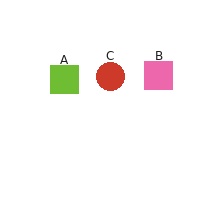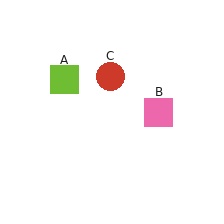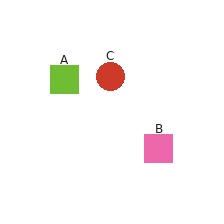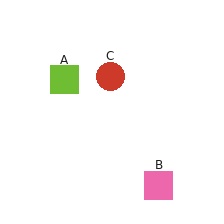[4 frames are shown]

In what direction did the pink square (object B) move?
The pink square (object B) moved down.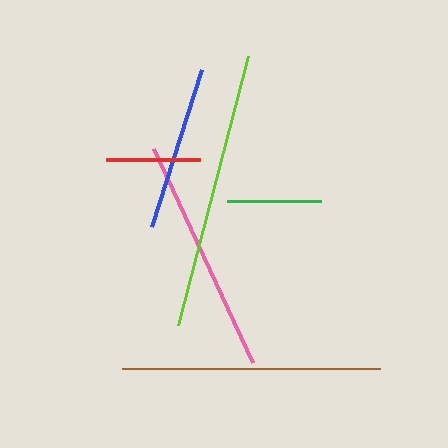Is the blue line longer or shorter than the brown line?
The brown line is longer than the blue line.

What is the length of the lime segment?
The lime segment is approximately 279 pixels long.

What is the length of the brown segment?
The brown segment is approximately 258 pixels long.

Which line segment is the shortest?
The green line is the shortest at approximately 94 pixels.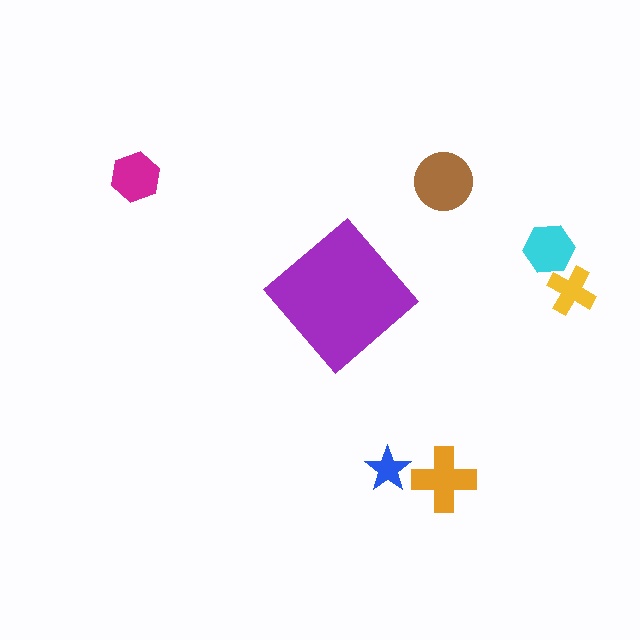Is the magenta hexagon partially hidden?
No, the magenta hexagon is fully visible.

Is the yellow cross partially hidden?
No, the yellow cross is fully visible.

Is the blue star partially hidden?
No, the blue star is fully visible.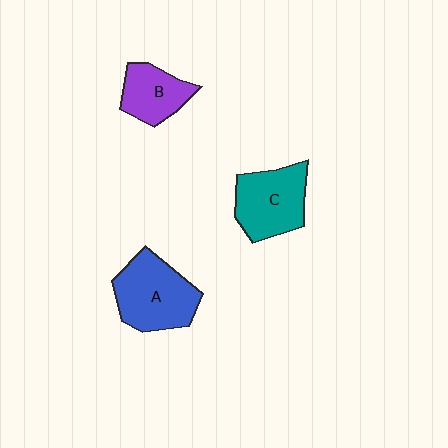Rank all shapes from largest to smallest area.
From largest to smallest: A (blue), C (teal), B (purple).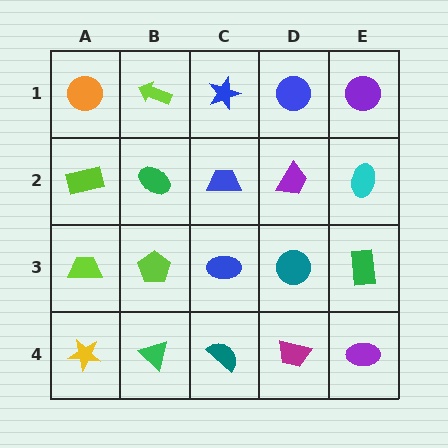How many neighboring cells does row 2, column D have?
4.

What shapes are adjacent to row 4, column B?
A lime pentagon (row 3, column B), a yellow star (row 4, column A), a teal semicircle (row 4, column C).